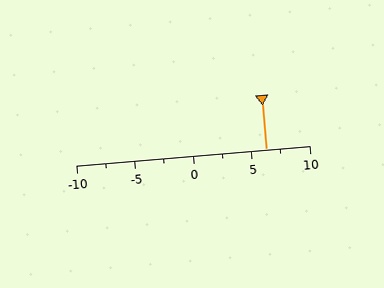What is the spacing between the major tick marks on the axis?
The major ticks are spaced 5 apart.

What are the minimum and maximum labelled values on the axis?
The axis runs from -10 to 10.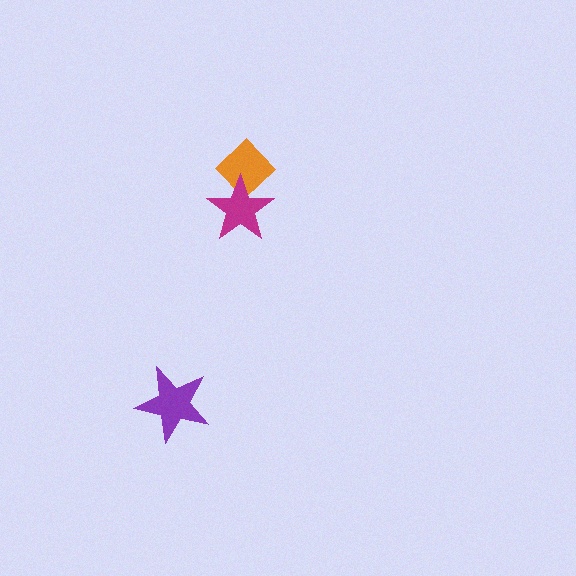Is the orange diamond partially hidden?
Yes, it is partially covered by another shape.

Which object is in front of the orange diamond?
The magenta star is in front of the orange diamond.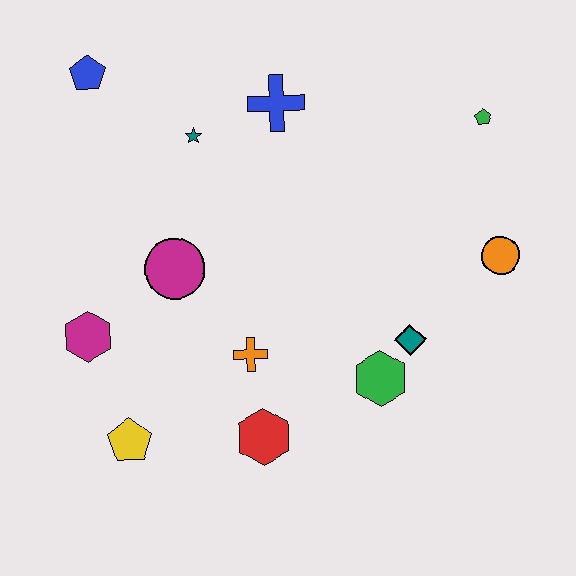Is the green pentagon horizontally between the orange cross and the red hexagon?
No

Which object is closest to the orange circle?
The teal diamond is closest to the orange circle.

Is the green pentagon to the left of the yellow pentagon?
No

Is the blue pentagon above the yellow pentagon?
Yes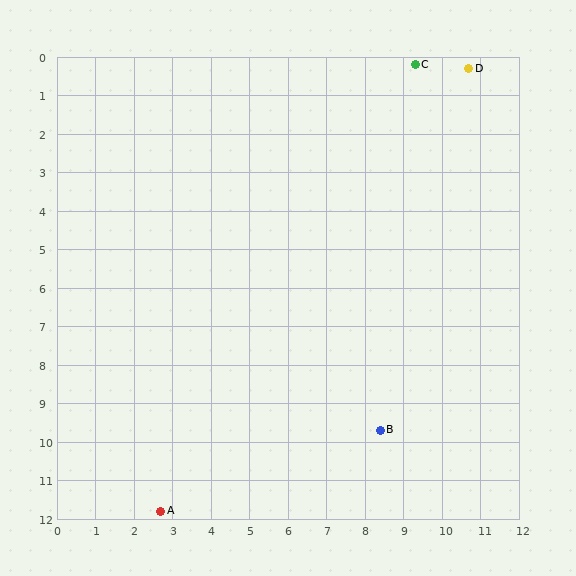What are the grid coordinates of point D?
Point D is at approximately (10.7, 0.3).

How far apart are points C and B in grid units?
Points C and B are about 9.5 grid units apart.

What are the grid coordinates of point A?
Point A is at approximately (2.7, 11.8).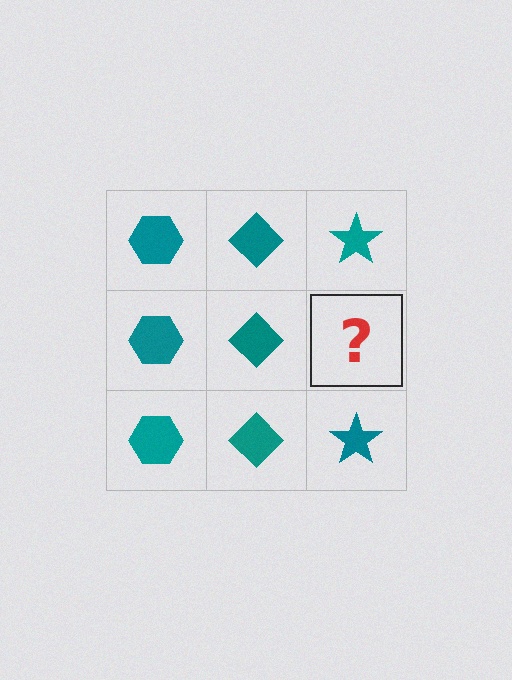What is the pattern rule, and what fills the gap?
The rule is that each column has a consistent shape. The gap should be filled with a teal star.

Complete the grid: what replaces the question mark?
The question mark should be replaced with a teal star.